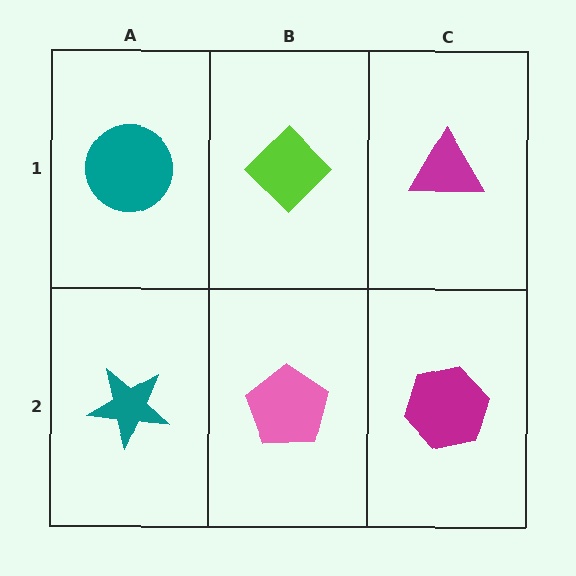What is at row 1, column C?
A magenta triangle.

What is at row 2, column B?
A pink pentagon.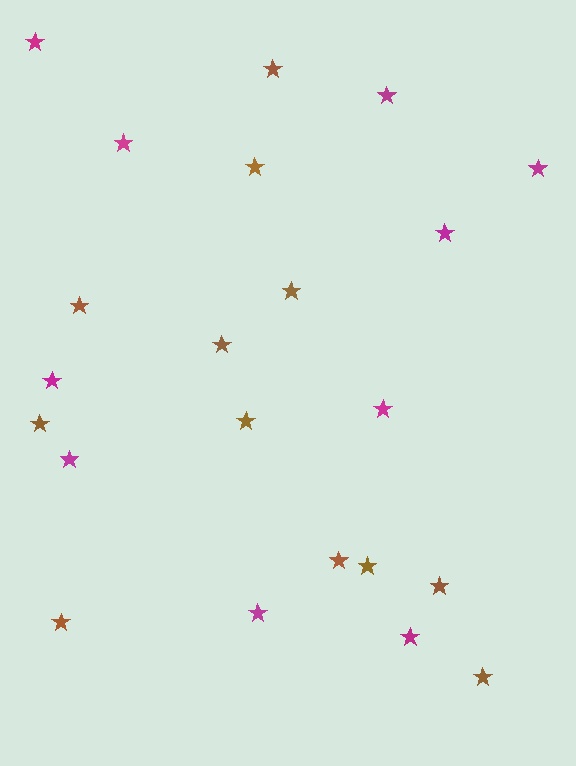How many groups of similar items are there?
There are 2 groups: one group of magenta stars (10) and one group of brown stars (12).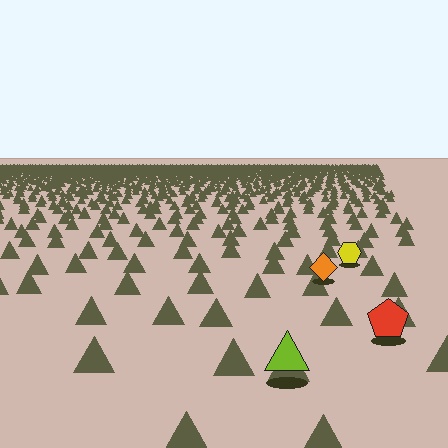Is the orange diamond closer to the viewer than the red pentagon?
No. The red pentagon is closer — you can tell from the texture gradient: the ground texture is coarser near it.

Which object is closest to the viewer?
The lime triangle is closest. The texture marks near it are larger and more spread out.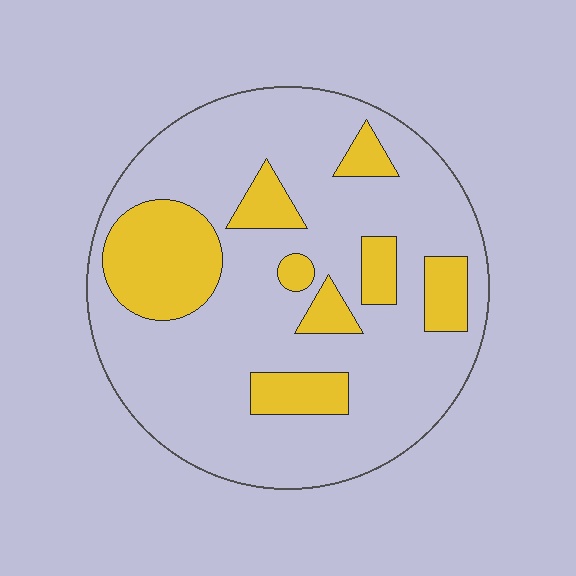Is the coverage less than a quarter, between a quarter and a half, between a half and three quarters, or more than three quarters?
Less than a quarter.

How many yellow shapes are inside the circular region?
8.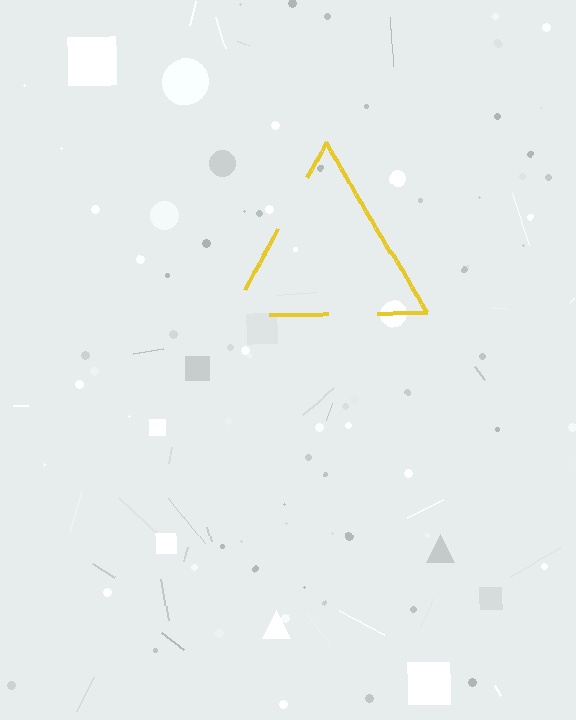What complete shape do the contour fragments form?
The contour fragments form a triangle.